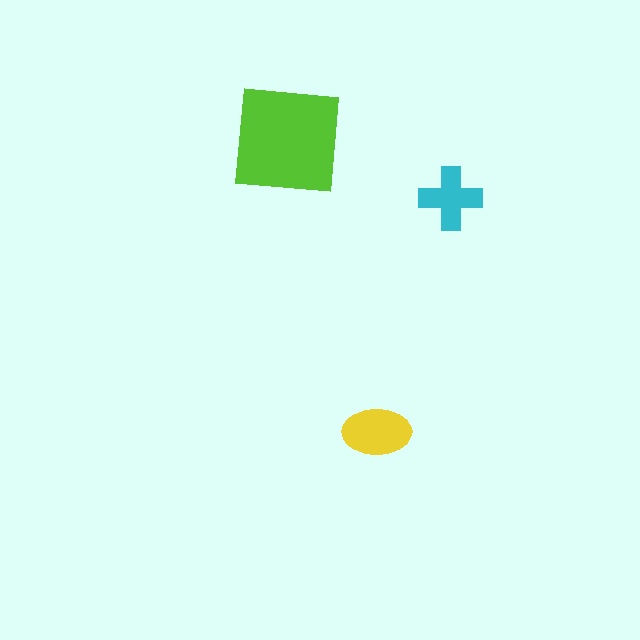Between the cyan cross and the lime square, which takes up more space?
The lime square.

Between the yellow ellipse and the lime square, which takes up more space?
The lime square.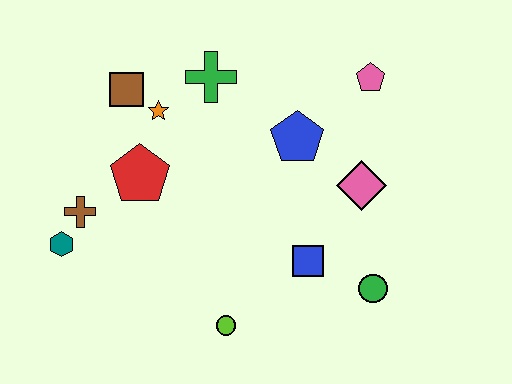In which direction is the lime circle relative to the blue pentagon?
The lime circle is below the blue pentagon.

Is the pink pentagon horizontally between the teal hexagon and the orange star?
No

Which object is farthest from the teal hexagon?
The pink pentagon is farthest from the teal hexagon.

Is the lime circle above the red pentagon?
No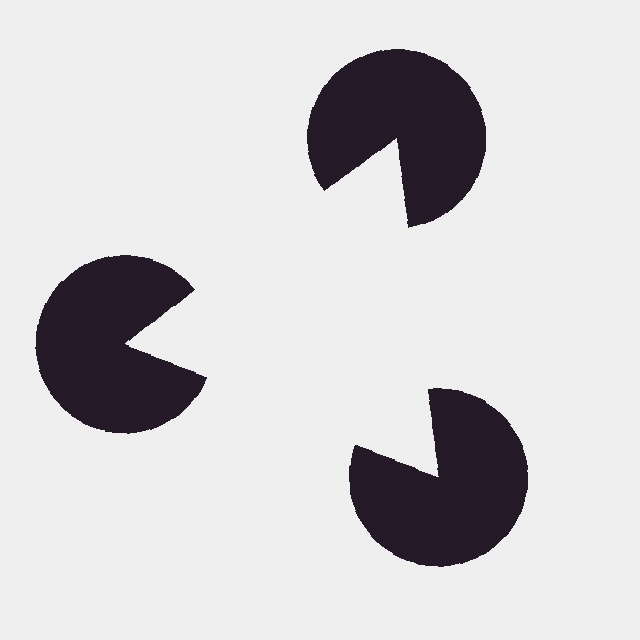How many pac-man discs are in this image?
There are 3 — one at each vertex of the illusory triangle.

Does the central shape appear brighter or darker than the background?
It typically appears slightly brighter than the background, even though no actual brightness change is drawn.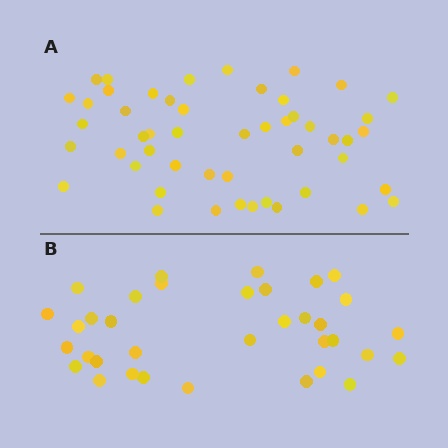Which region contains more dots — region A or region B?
Region A (the top region) has more dots.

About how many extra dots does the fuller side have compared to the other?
Region A has approximately 15 more dots than region B.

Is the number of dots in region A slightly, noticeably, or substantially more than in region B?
Region A has noticeably more, but not dramatically so. The ratio is roughly 1.4 to 1.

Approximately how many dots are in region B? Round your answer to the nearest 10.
About 40 dots. (The exact count is 35, which rounds to 40.)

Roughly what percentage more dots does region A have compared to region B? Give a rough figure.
About 45% more.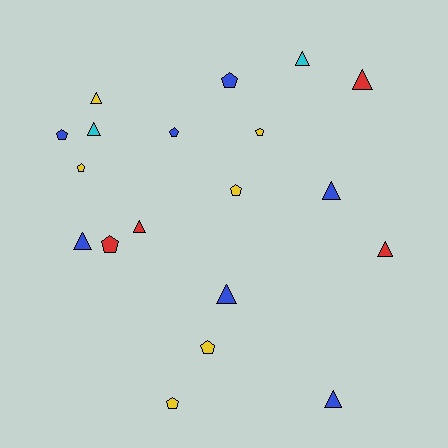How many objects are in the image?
There are 19 objects.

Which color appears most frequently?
Blue, with 7 objects.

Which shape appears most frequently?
Triangle, with 10 objects.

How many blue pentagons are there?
There are 3 blue pentagons.